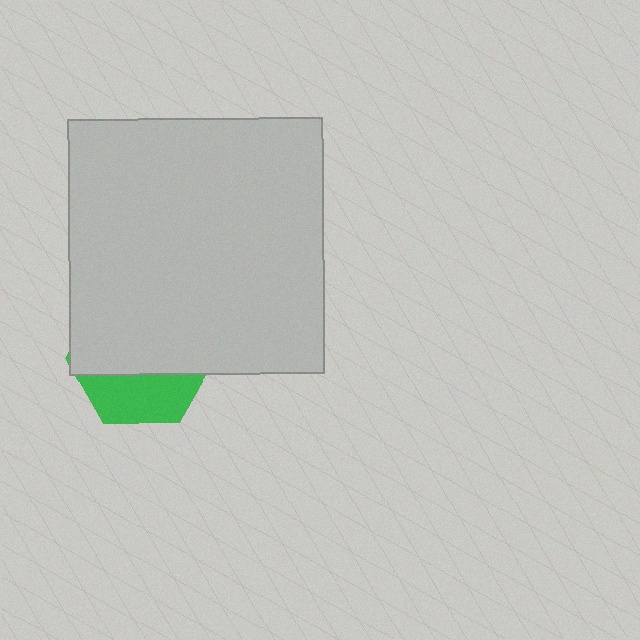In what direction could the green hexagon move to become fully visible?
The green hexagon could move down. That would shift it out from behind the light gray square entirely.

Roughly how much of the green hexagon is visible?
A small part of it is visible (roughly 34%).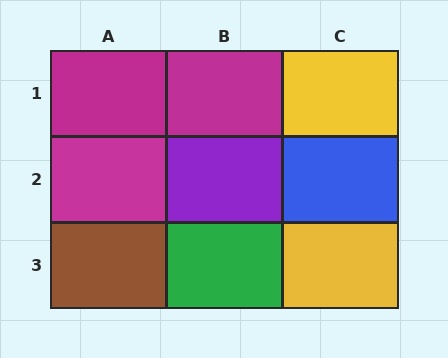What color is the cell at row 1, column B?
Magenta.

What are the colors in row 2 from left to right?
Magenta, purple, blue.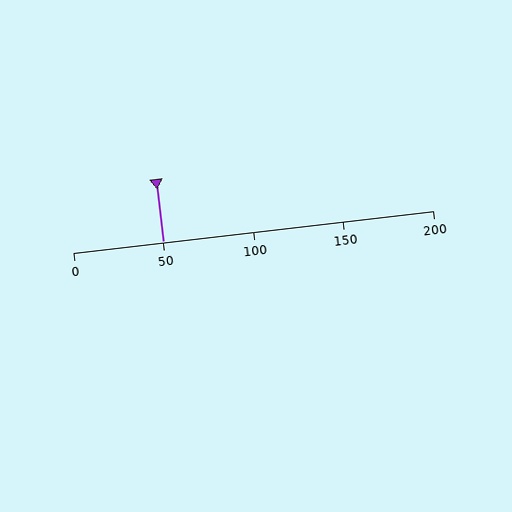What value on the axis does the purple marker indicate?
The marker indicates approximately 50.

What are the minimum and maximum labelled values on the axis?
The axis runs from 0 to 200.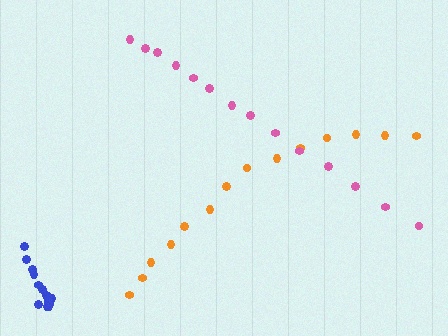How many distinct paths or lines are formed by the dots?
There are 3 distinct paths.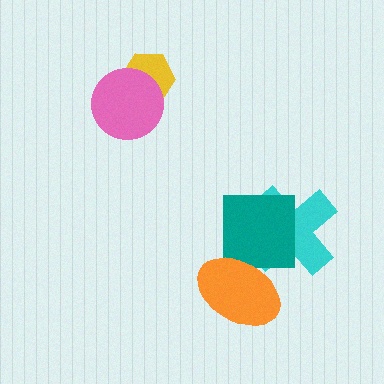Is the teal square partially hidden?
Yes, it is partially covered by another shape.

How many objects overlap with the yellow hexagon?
1 object overlaps with the yellow hexagon.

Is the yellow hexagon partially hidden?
Yes, it is partially covered by another shape.